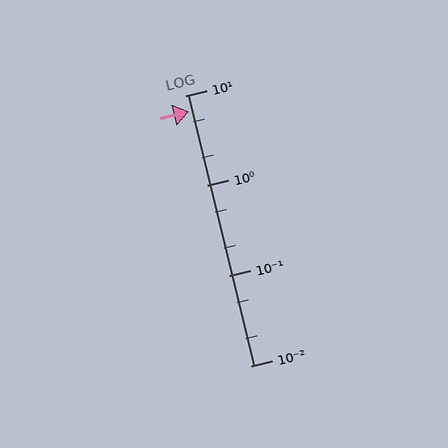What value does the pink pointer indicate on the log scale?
The pointer indicates approximately 6.7.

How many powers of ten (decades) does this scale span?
The scale spans 3 decades, from 0.01 to 10.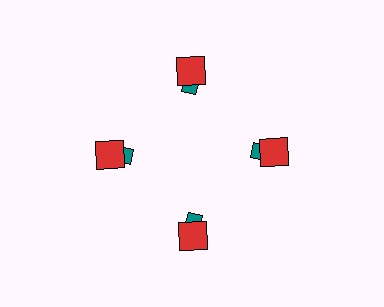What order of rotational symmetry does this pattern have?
This pattern has 4-fold rotational symmetry.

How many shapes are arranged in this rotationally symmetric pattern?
There are 8 shapes, arranged in 4 groups of 2.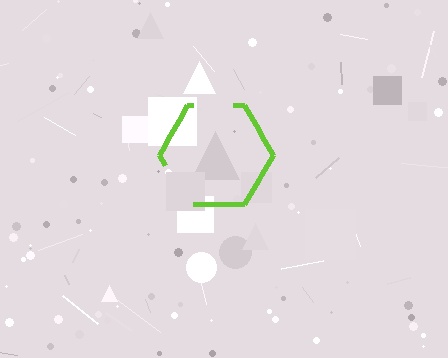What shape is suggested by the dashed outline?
The dashed outline suggests a hexagon.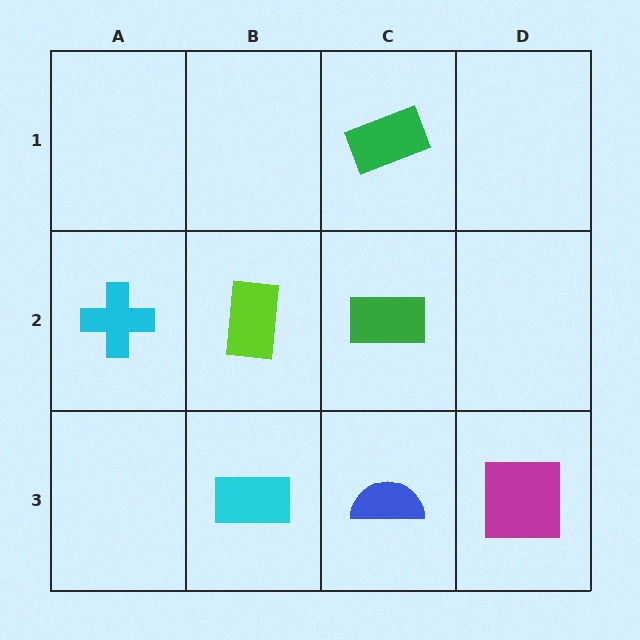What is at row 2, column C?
A green rectangle.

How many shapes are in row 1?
1 shape.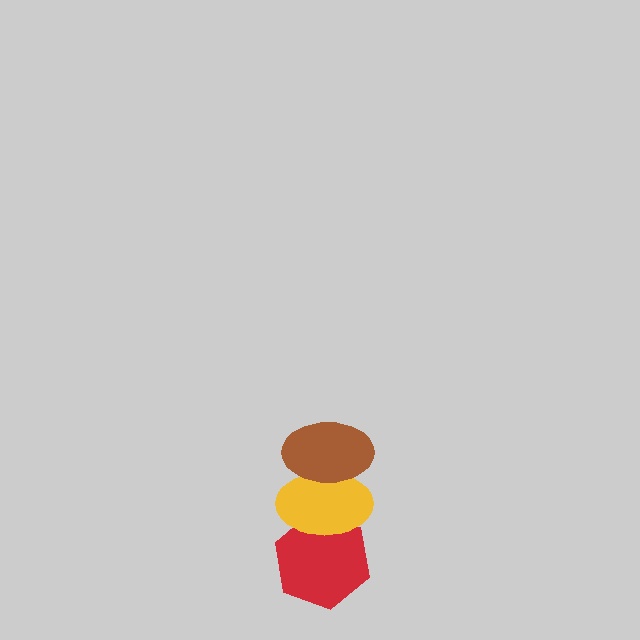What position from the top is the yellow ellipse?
The yellow ellipse is 2nd from the top.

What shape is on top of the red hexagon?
The yellow ellipse is on top of the red hexagon.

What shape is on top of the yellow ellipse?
The brown ellipse is on top of the yellow ellipse.